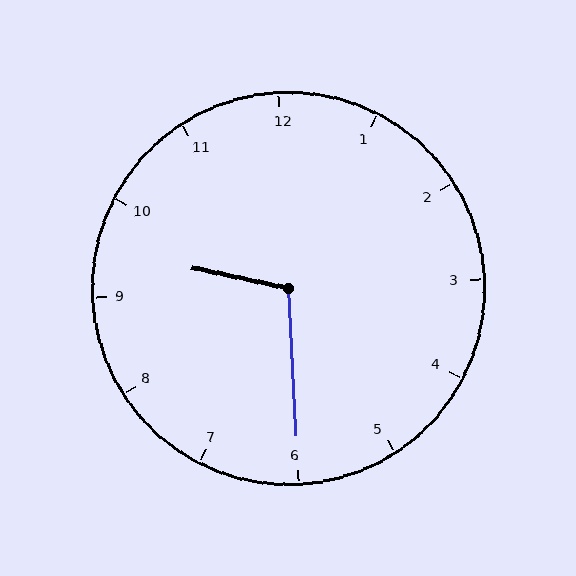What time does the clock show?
9:30.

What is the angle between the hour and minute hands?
Approximately 105 degrees.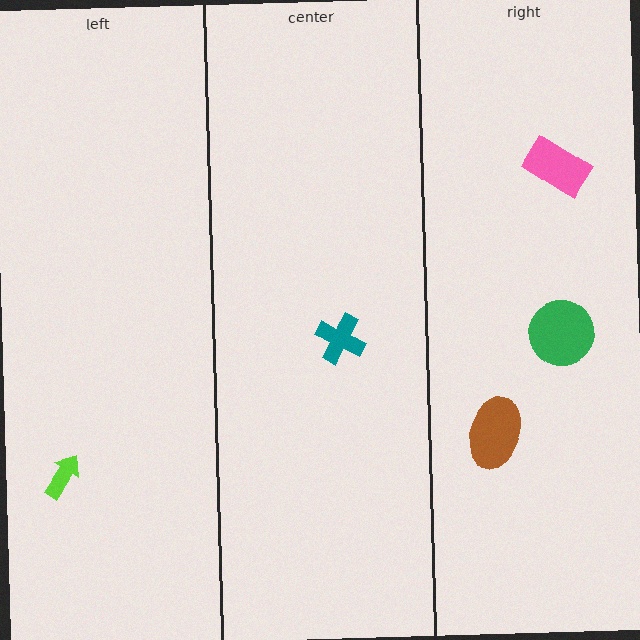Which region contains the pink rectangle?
The right region.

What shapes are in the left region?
The lime arrow.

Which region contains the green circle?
The right region.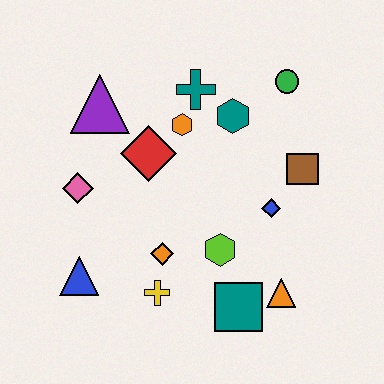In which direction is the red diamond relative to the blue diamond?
The red diamond is to the left of the blue diamond.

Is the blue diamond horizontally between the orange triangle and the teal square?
Yes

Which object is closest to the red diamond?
The orange hexagon is closest to the red diamond.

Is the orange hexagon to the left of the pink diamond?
No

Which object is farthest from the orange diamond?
The green circle is farthest from the orange diamond.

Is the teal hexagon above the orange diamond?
Yes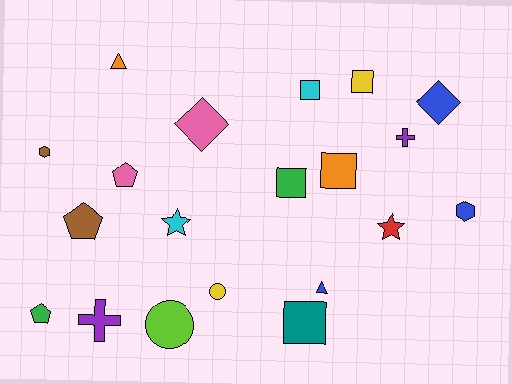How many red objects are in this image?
There is 1 red object.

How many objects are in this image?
There are 20 objects.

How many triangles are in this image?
There are 2 triangles.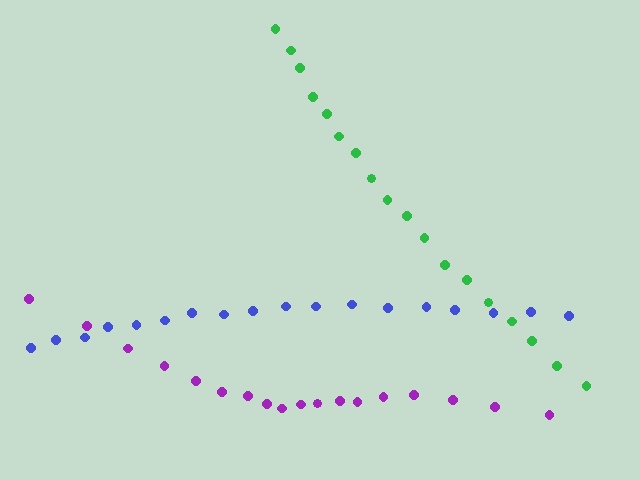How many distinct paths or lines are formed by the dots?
There are 3 distinct paths.